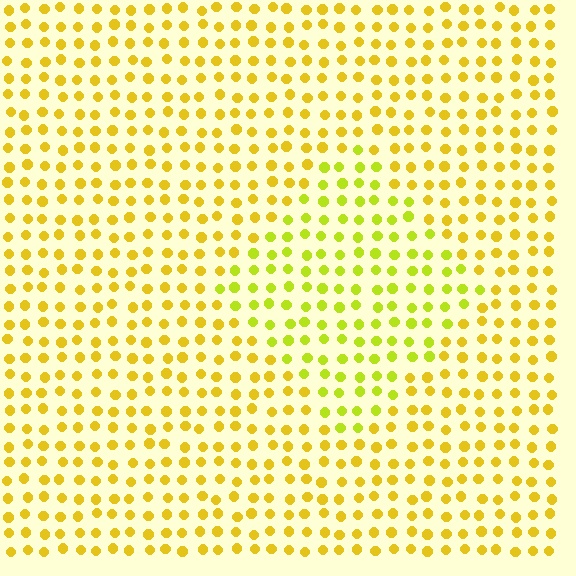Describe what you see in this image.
The image is filled with small yellow elements in a uniform arrangement. A diamond-shaped region is visible where the elements are tinted to a slightly different hue, forming a subtle color boundary.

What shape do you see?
I see a diamond.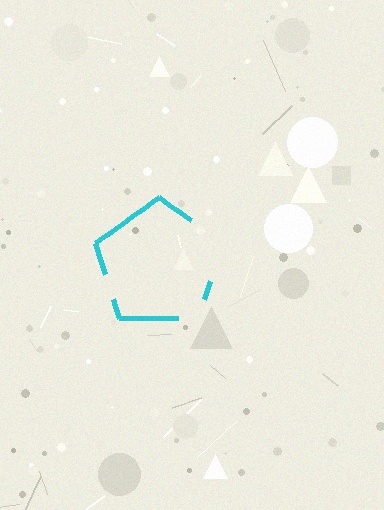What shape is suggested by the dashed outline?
The dashed outline suggests a pentagon.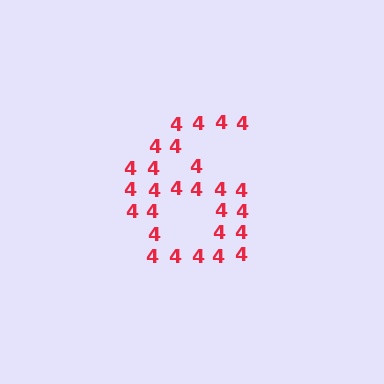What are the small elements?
The small elements are digit 4's.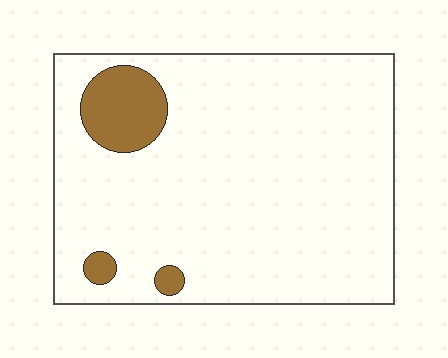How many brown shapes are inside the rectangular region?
3.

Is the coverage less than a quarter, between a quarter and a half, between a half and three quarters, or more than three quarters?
Less than a quarter.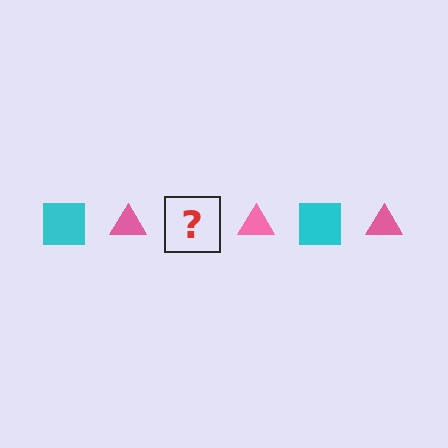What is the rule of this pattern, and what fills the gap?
The rule is that the pattern alternates between cyan square and pink triangle. The gap should be filled with a cyan square.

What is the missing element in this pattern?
The missing element is a cyan square.